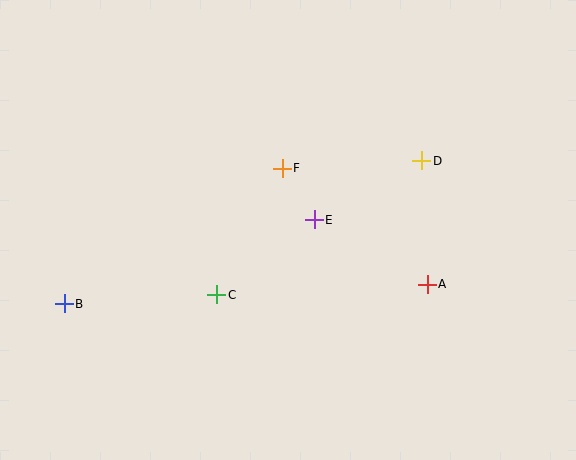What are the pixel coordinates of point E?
Point E is at (314, 220).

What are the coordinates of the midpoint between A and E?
The midpoint between A and E is at (371, 252).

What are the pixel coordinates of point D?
Point D is at (422, 161).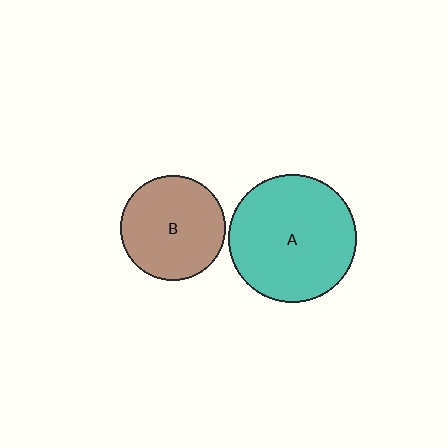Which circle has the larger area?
Circle A (teal).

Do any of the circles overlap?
No, none of the circles overlap.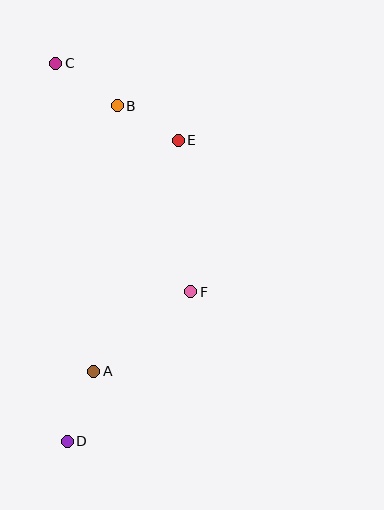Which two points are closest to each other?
Points B and E are closest to each other.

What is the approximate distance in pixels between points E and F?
The distance between E and F is approximately 152 pixels.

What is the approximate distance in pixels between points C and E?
The distance between C and E is approximately 145 pixels.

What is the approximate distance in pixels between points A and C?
The distance between A and C is approximately 310 pixels.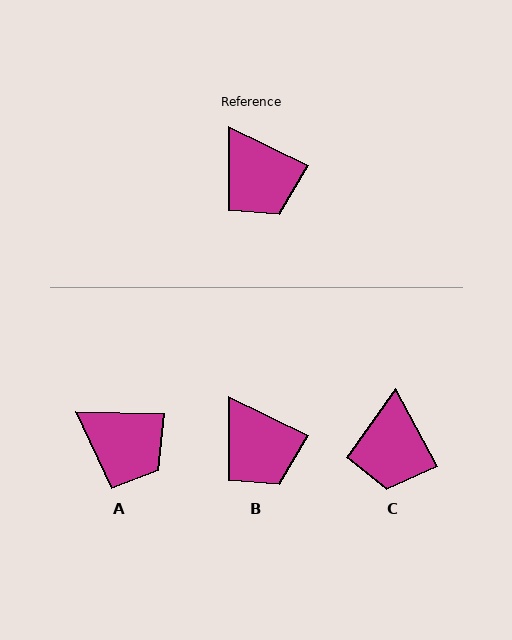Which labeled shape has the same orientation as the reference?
B.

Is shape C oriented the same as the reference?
No, it is off by about 35 degrees.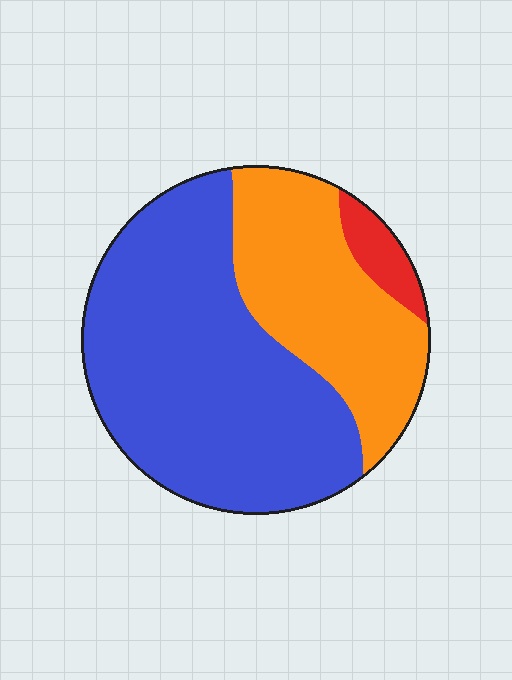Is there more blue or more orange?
Blue.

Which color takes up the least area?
Red, at roughly 5%.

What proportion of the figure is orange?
Orange covers about 35% of the figure.